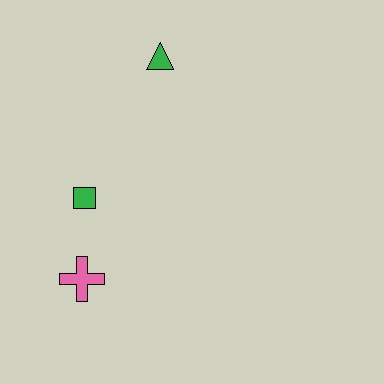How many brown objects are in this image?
There are no brown objects.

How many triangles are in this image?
There is 1 triangle.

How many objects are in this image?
There are 3 objects.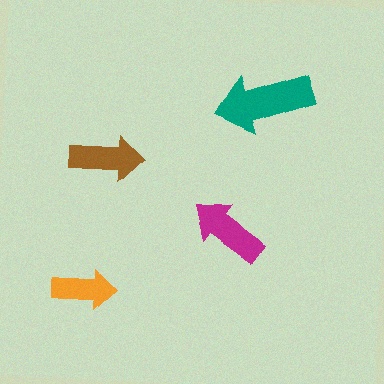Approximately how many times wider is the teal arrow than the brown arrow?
About 1.5 times wider.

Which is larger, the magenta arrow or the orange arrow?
The magenta one.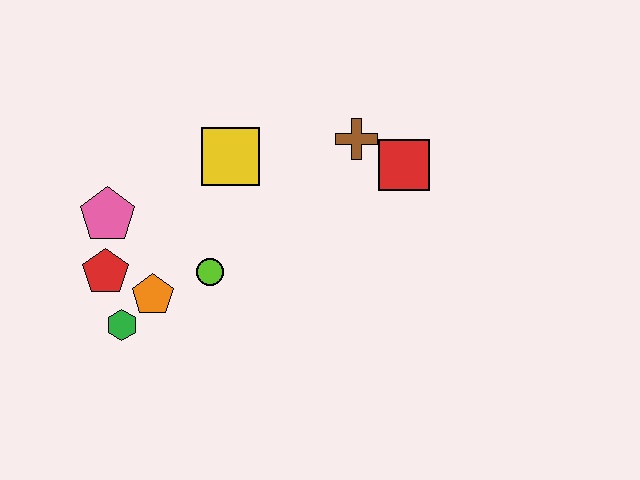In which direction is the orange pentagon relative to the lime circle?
The orange pentagon is to the left of the lime circle.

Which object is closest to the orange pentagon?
The green hexagon is closest to the orange pentagon.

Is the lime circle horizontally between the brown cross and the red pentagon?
Yes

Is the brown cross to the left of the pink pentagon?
No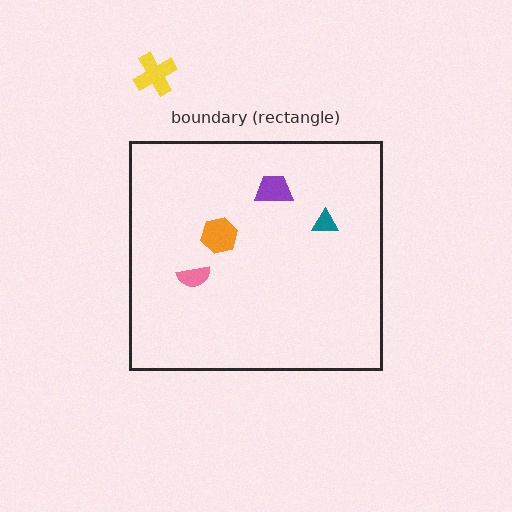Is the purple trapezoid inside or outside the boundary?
Inside.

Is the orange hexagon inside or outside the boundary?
Inside.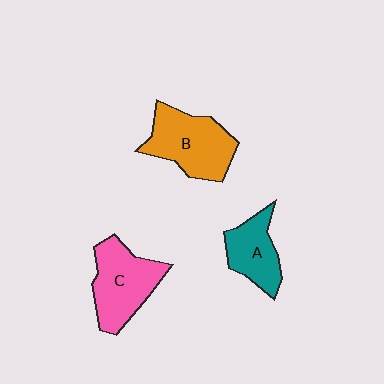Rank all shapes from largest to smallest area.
From largest to smallest: B (orange), C (pink), A (teal).